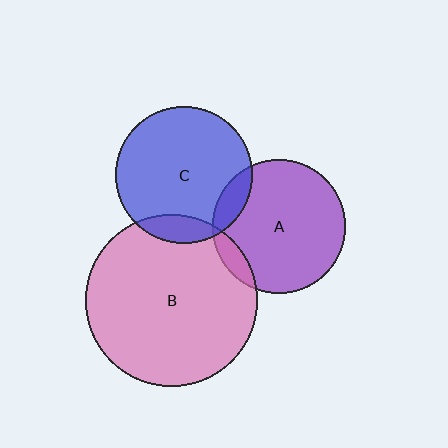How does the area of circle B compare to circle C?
Approximately 1.6 times.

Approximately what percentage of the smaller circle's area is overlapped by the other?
Approximately 10%.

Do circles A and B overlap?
Yes.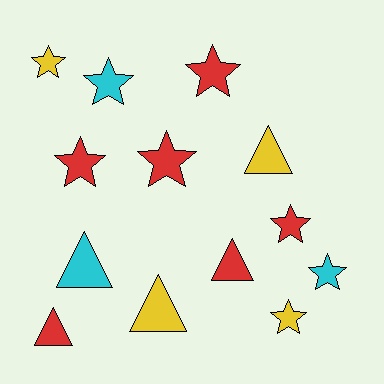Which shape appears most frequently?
Star, with 8 objects.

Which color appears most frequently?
Red, with 6 objects.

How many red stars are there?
There are 4 red stars.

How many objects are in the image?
There are 13 objects.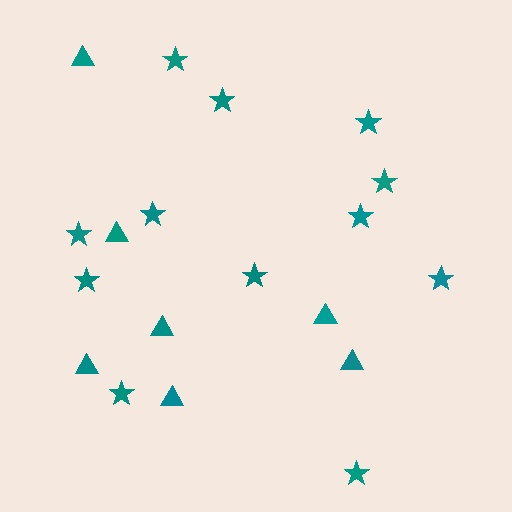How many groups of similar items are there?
There are 2 groups: one group of triangles (7) and one group of stars (12).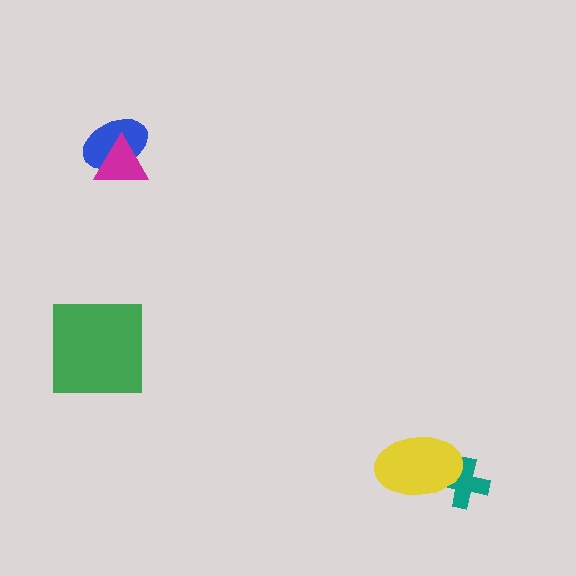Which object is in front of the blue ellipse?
The magenta triangle is in front of the blue ellipse.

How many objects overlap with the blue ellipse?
1 object overlaps with the blue ellipse.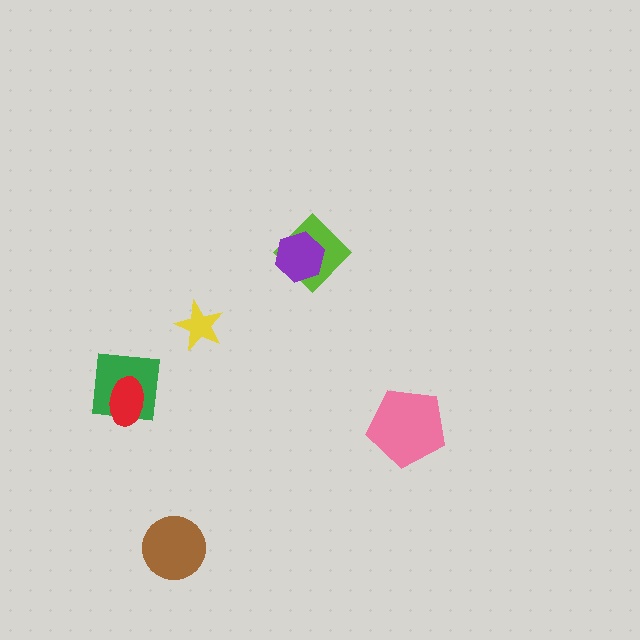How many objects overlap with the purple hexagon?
1 object overlaps with the purple hexagon.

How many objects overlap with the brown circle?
0 objects overlap with the brown circle.